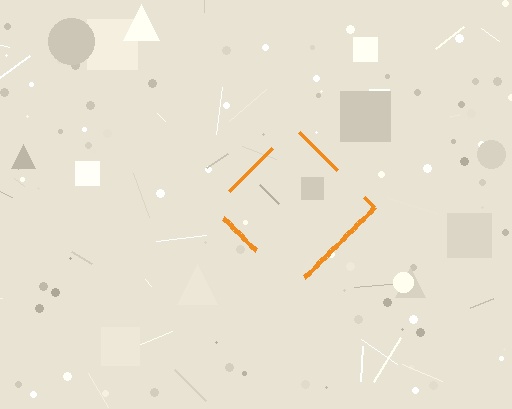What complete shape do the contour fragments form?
The contour fragments form a diamond.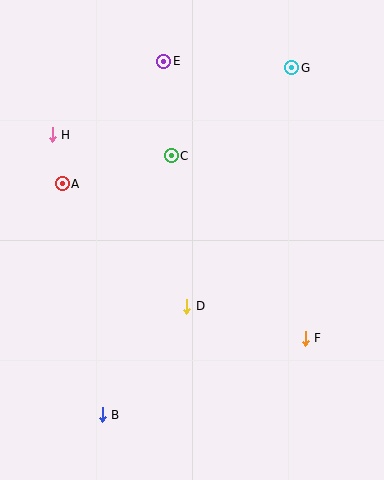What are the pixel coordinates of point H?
Point H is at (52, 135).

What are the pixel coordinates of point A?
Point A is at (62, 184).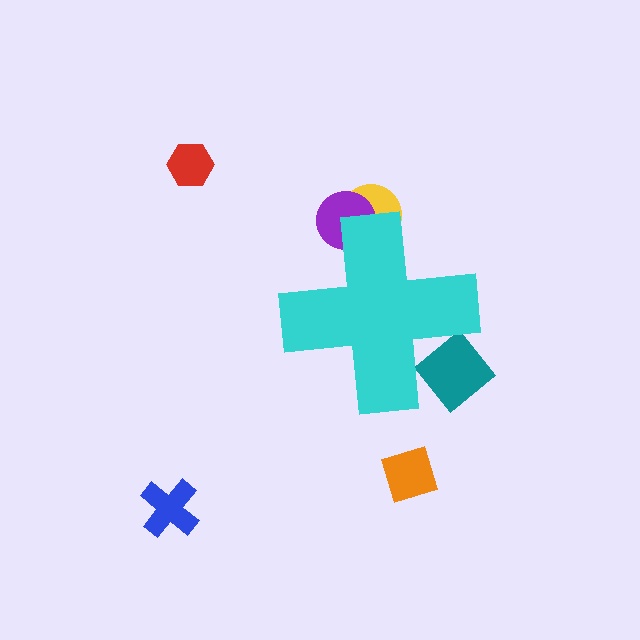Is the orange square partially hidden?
No, the orange square is fully visible.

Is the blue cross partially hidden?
No, the blue cross is fully visible.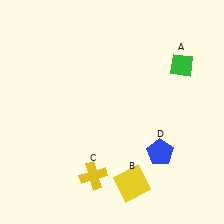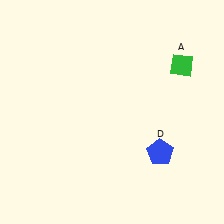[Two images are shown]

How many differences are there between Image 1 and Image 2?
There are 2 differences between the two images.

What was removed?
The yellow cross (C), the yellow square (B) were removed in Image 2.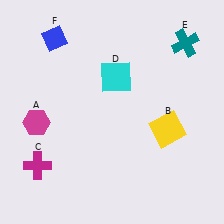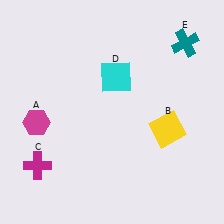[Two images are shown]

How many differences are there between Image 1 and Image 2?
There is 1 difference between the two images.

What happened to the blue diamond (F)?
The blue diamond (F) was removed in Image 2. It was in the top-left area of Image 1.